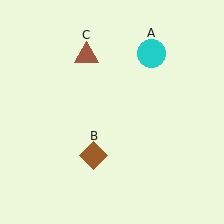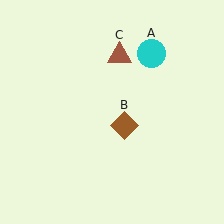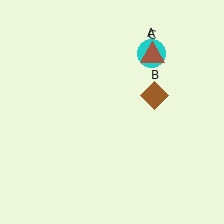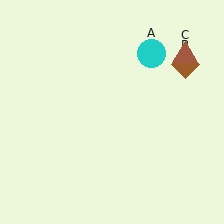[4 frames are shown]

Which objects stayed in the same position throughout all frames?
Cyan circle (object A) remained stationary.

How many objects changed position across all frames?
2 objects changed position: brown diamond (object B), brown triangle (object C).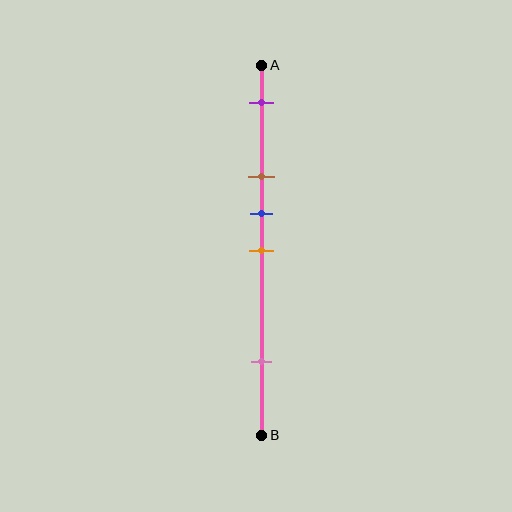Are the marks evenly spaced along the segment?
No, the marks are not evenly spaced.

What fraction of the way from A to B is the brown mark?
The brown mark is approximately 30% (0.3) of the way from A to B.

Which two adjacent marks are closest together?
The blue and orange marks are the closest adjacent pair.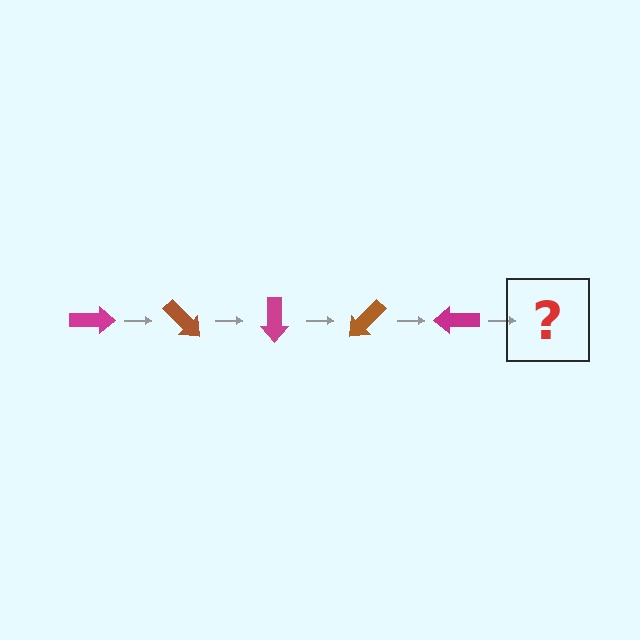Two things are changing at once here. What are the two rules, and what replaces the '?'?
The two rules are that it rotates 45 degrees each step and the color cycles through magenta and brown. The '?' should be a brown arrow, rotated 225 degrees from the start.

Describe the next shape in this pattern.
It should be a brown arrow, rotated 225 degrees from the start.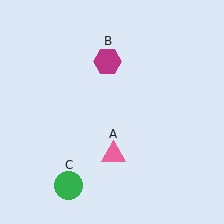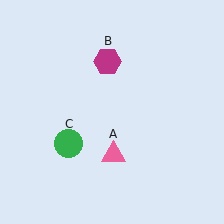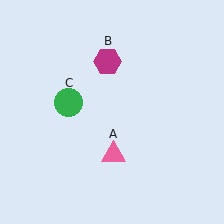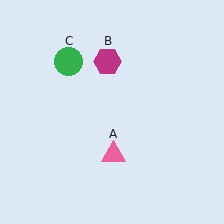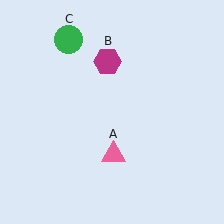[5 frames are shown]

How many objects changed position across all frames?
1 object changed position: green circle (object C).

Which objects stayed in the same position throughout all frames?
Pink triangle (object A) and magenta hexagon (object B) remained stationary.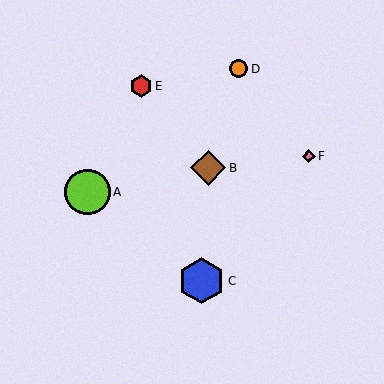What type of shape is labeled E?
Shape E is a red hexagon.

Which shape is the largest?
The blue hexagon (labeled C) is the largest.